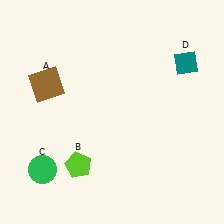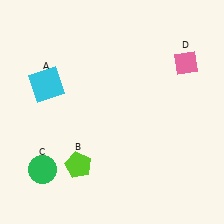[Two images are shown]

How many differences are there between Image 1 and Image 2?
There are 2 differences between the two images.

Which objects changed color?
A changed from brown to cyan. D changed from teal to pink.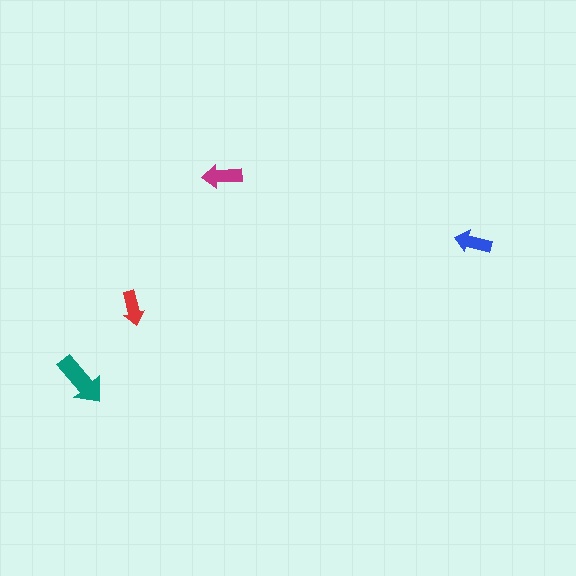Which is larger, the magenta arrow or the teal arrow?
The teal one.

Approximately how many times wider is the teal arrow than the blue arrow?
About 1.5 times wider.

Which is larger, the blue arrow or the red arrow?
The blue one.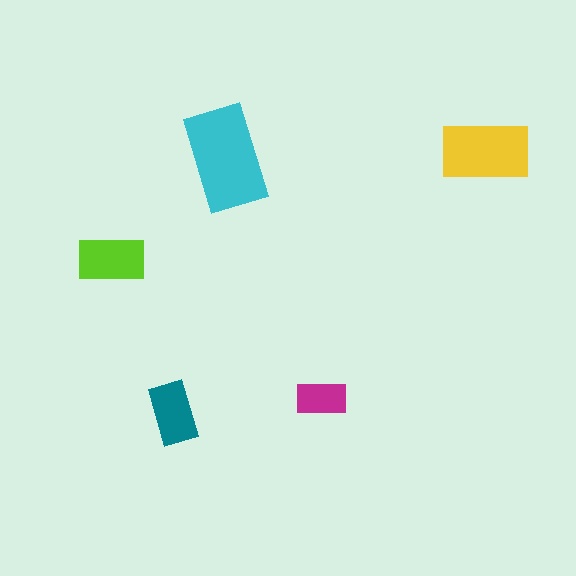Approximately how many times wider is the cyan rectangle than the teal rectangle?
About 1.5 times wider.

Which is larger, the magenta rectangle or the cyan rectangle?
The cyan one.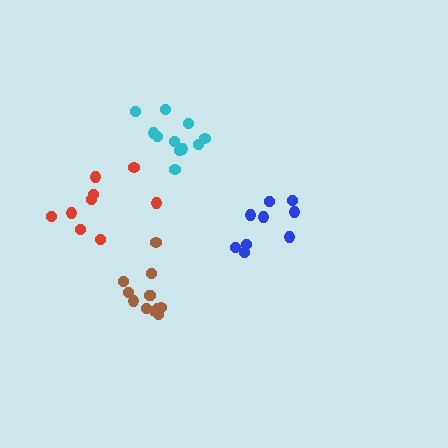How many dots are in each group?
Group 1: 9 dots, Group 2: 11 dots, Group 3: 12 dots, Group 4: 9 dots (41 total).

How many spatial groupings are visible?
There are 4 spatial groupings.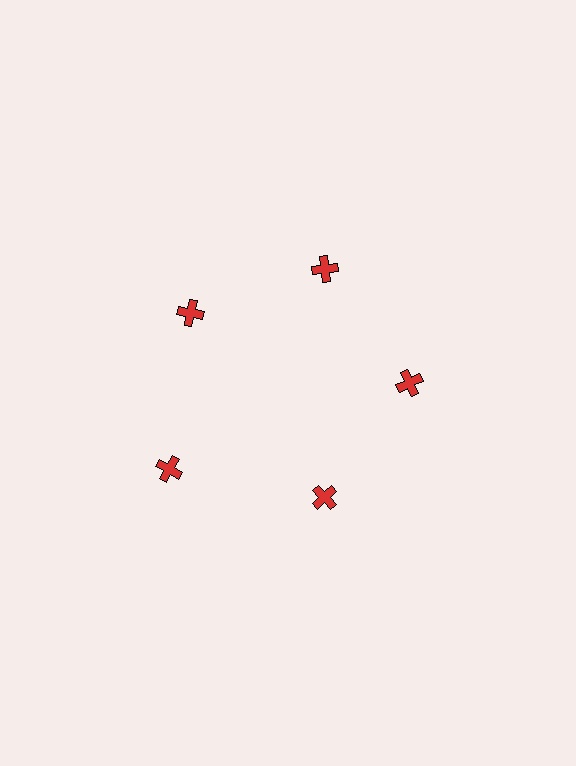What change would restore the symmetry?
The symmetry would be restored by moving it inward, back onto the ring so that all 5 crosses sit at equal angles and equal distance from the center.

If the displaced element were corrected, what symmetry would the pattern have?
It would have 5-fold rotational symmetry — the pattern would map onto itself every 72 degrees.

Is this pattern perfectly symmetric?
No. The 5 red crosses are arranged in a ring, but one element near the 8 o'clock position is pushed outward from the center, breaking the 5-fold rotational symmetry.